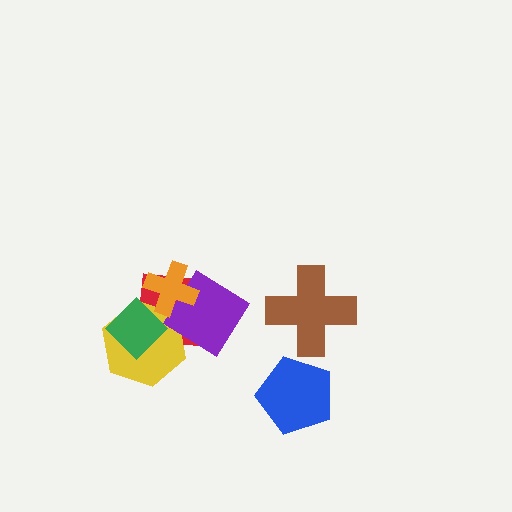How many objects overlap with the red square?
4 objects overlap with the red square.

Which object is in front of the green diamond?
The orange cross is in front of the green diamond.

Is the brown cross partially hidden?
No, no other shape covers it.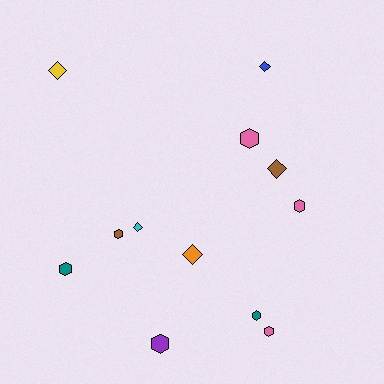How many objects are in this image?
There are 12 objects.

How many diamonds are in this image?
There are 5 diamonds.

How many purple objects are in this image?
There is 1 purple object.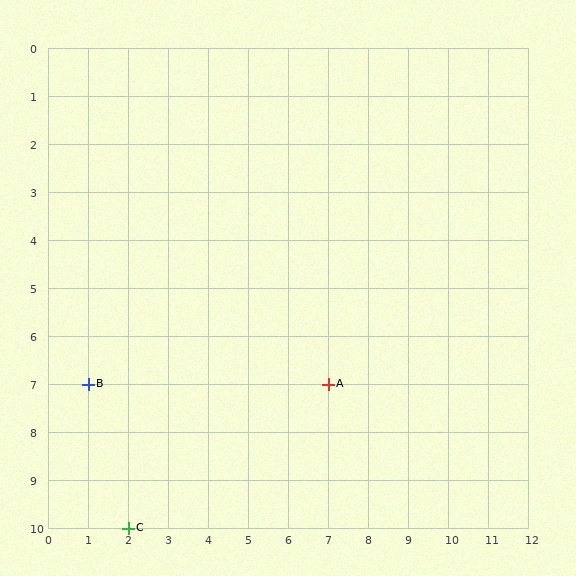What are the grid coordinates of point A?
Point A is at grid coordinates (7, 7).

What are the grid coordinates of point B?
Point B is at grid coordinates (1, 7).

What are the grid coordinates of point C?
Point C is at grid coordinates (2, 10).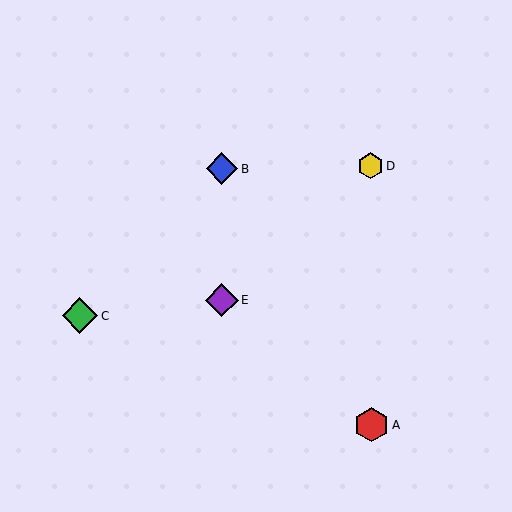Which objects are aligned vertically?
Objects B, E are aligned vertically.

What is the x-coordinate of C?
Object C is at x≈80.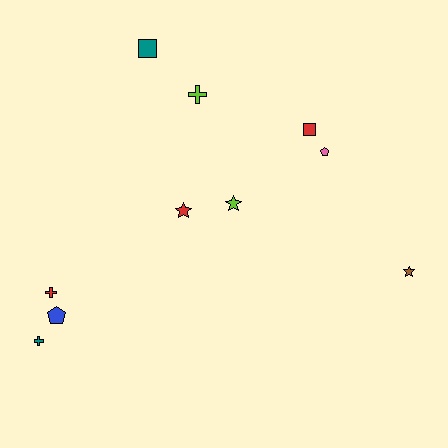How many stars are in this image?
There are 3 stars.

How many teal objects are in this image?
There are 2 teal objects.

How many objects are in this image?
There are 10 objects.